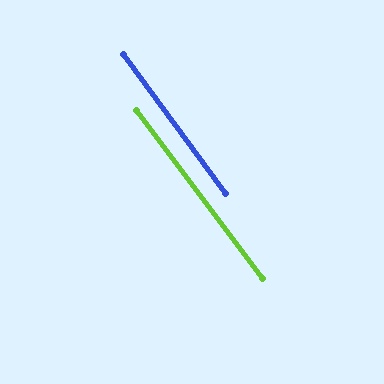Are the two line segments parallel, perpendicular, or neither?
Parallel — their directions differ by only 0.6°.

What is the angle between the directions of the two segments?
Approximately 1 degree.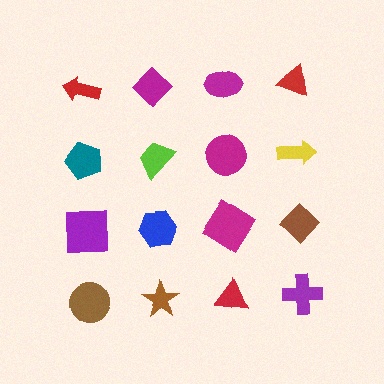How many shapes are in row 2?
4 shapes.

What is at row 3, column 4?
A brown diamond.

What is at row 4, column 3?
A red triangle.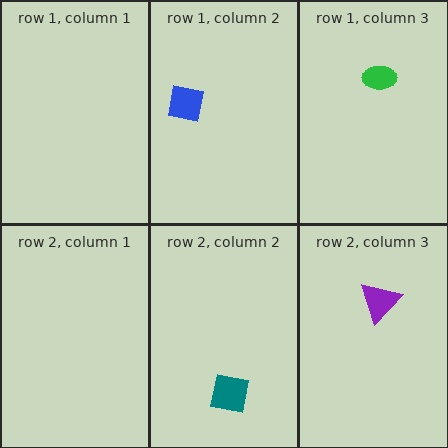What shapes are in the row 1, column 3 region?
The green ellipse.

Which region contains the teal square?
The row 2, column 2 region.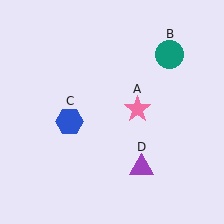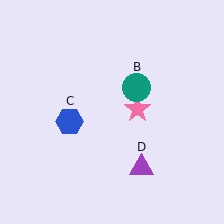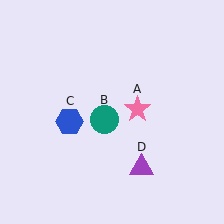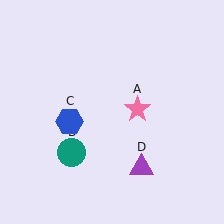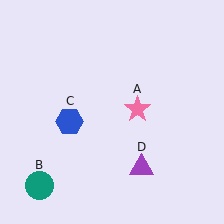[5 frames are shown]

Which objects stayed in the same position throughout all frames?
Pink star (object A) and blue hexagon (object C) and purple triangle (object D) remained stationary.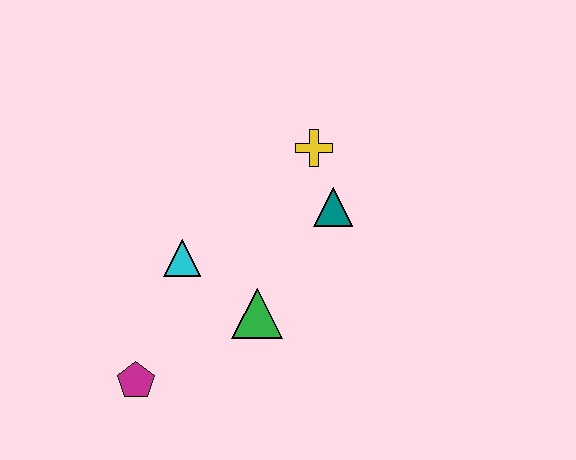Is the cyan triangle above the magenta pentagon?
Yes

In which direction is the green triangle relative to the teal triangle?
The green triangle is below the teal triangle.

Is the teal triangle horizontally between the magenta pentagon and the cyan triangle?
No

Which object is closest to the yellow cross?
The teal triangle is closest to the yellow cross.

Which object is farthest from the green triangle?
The yellow cross is farthest from the green triangle.